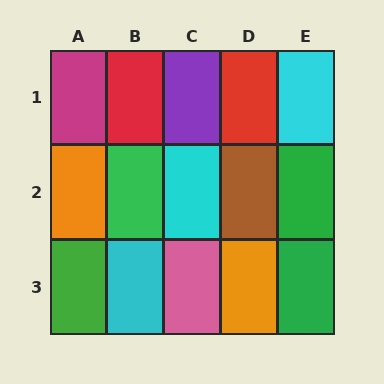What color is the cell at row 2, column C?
Cyan.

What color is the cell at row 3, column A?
Green.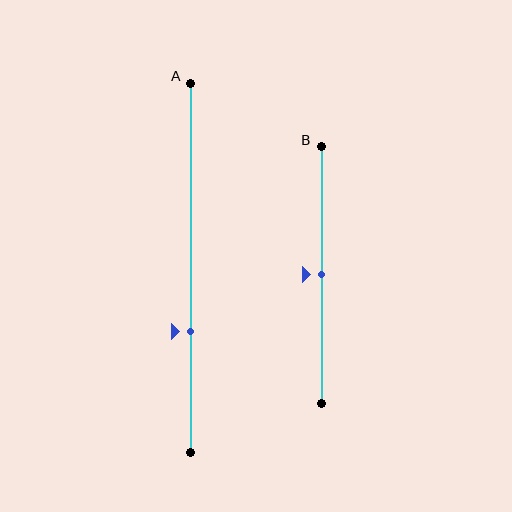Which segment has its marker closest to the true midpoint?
Segment B has its marker closest to the true midpoint.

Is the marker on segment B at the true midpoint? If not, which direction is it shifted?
Yes, the marker on segment B is at the true midpoint.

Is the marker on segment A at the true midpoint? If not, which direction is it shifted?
No, the marker on segment A is shifted downward by about 17% of the segment length.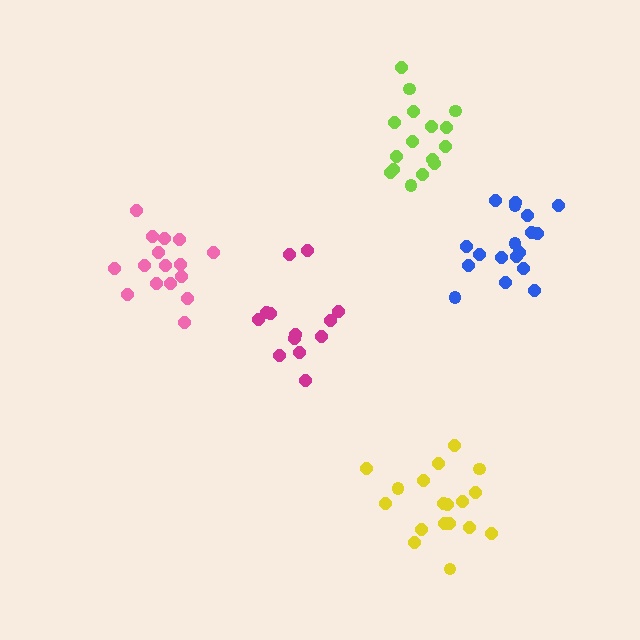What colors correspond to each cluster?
The clusters are colored: blue, yellow, pink, lime, magenta.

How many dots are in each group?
Group 1: 18 dots, Group 2: 18 dots, Group 3: 16 dots, Group 4: 16 dots, Group 5: 13 dots (81 total).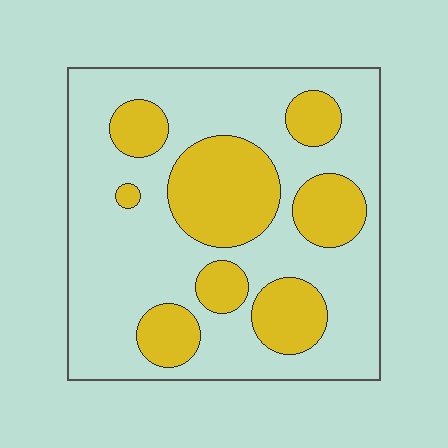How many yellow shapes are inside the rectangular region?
8.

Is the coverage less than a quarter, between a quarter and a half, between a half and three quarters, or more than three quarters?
Between a quarter and a half.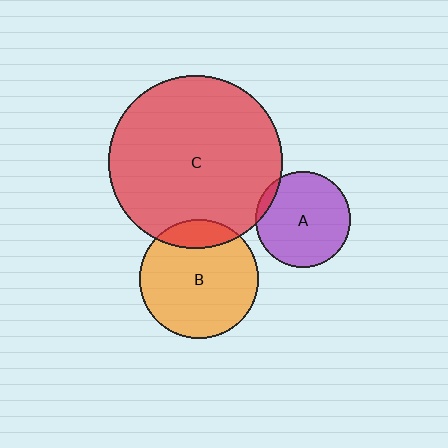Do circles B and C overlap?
Yes.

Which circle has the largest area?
Circle C (red).